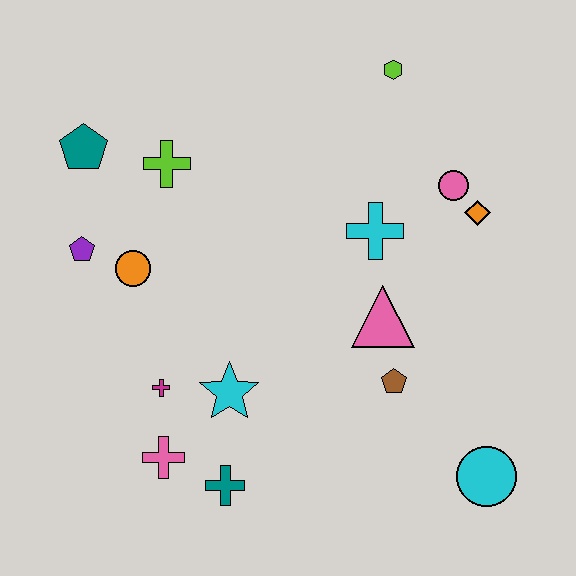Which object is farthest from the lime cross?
The cyan circle is farthest from the lime cross.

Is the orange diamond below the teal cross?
No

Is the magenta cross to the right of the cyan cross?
No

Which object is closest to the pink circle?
The orange diamond is closest to the pink circle.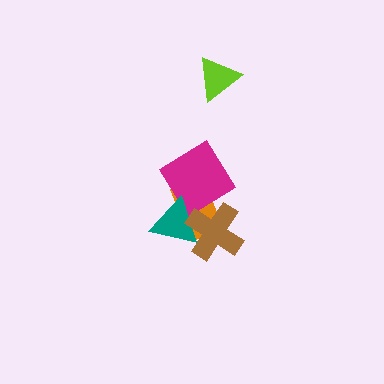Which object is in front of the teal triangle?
The brown cross is in front of the teal triangle.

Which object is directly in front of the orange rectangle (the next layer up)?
The magenta diamond is directly in front of the orange rectangle.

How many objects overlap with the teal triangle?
3 objects overlap with the teal triangle.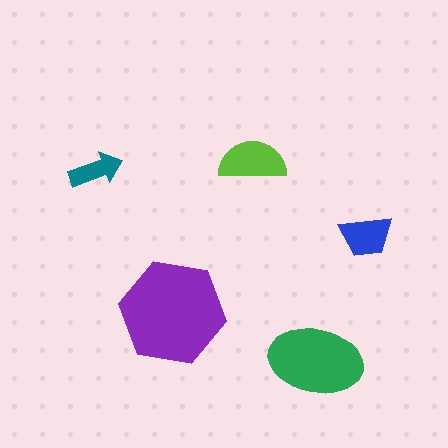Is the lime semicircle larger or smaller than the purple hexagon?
Smaller.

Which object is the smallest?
The teal arrow.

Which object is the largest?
The purple hexagon.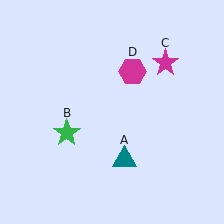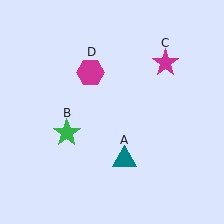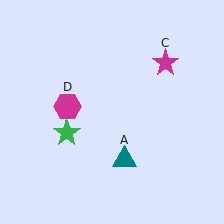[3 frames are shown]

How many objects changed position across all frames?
1 object changed position: magenta hexagon (object D).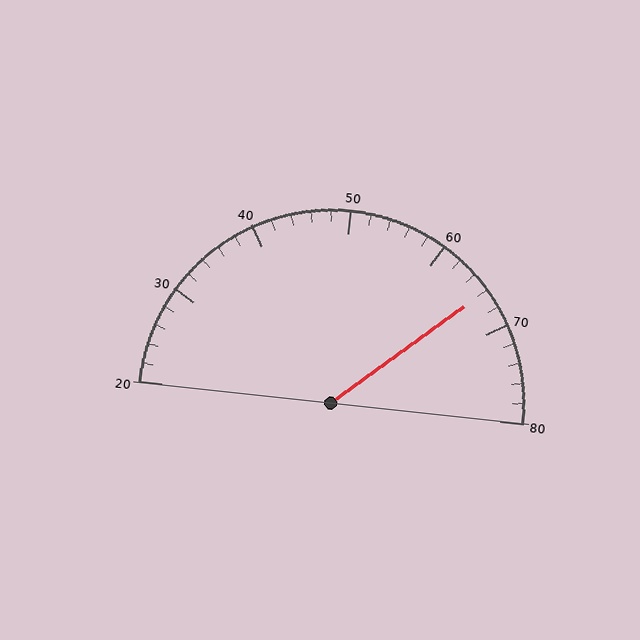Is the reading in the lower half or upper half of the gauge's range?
The reading is in the upper half of the range (20 to 80).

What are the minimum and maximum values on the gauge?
The gauge ranges from 20 to 80.